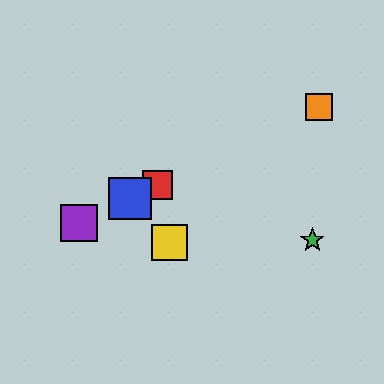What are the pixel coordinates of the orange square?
The orange square is at (319, 107).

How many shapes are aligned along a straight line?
4 shapes (the red square, the blue square, the purple square, the orange square) are aligned along a straight line.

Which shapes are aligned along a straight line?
The red square, the blue square, the purple square, the orange square are aligned along a straight line.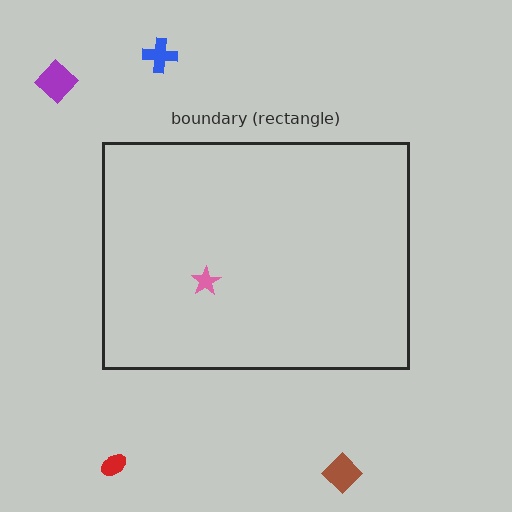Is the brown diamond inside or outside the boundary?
Outside.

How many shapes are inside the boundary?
1 inside, 4 outside.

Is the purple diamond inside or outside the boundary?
Outside.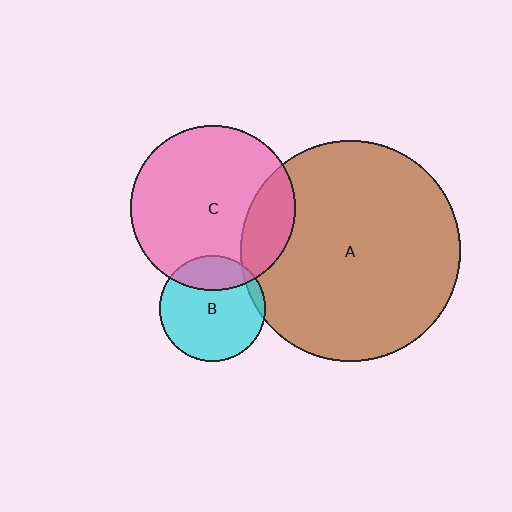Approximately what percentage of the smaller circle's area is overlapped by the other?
Approximately 5%.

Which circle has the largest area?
Circle A (brown).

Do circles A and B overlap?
Yes.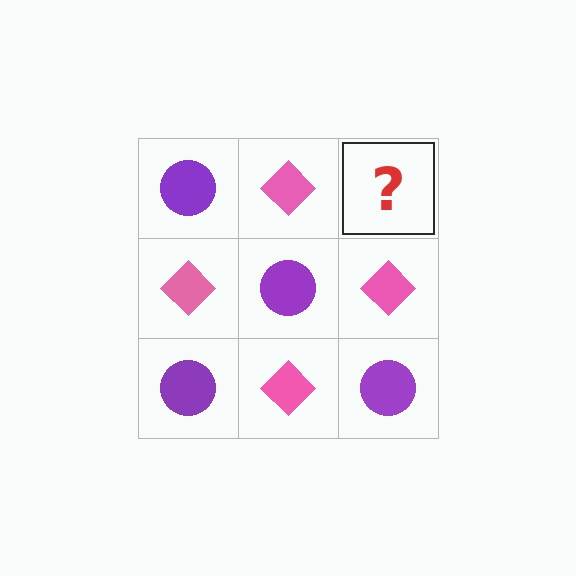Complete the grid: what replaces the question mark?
The question mark should be replaced with a purple circle.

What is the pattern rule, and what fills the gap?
The rule is that it alternates purple circle and pink diamond in a checkerboard pattern. The gap should be filled with a purple circle.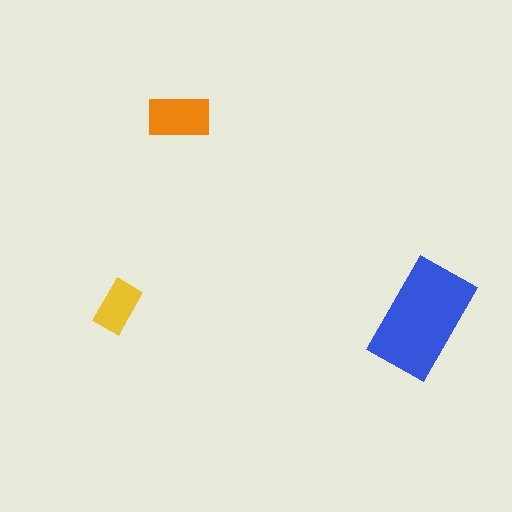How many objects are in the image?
There are 3 objects in the image.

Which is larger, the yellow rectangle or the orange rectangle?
The orange one.